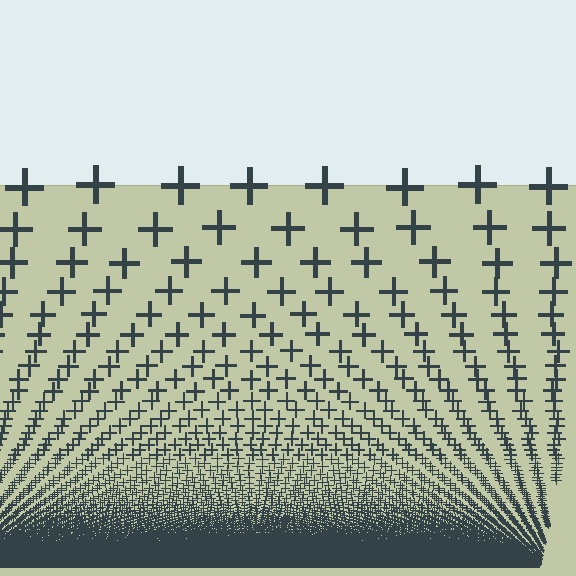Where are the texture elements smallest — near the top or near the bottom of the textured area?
Near the bottom.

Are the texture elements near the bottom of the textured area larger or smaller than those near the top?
Smaller. The gradient is inverted — elements near the bottom are smaller and denser.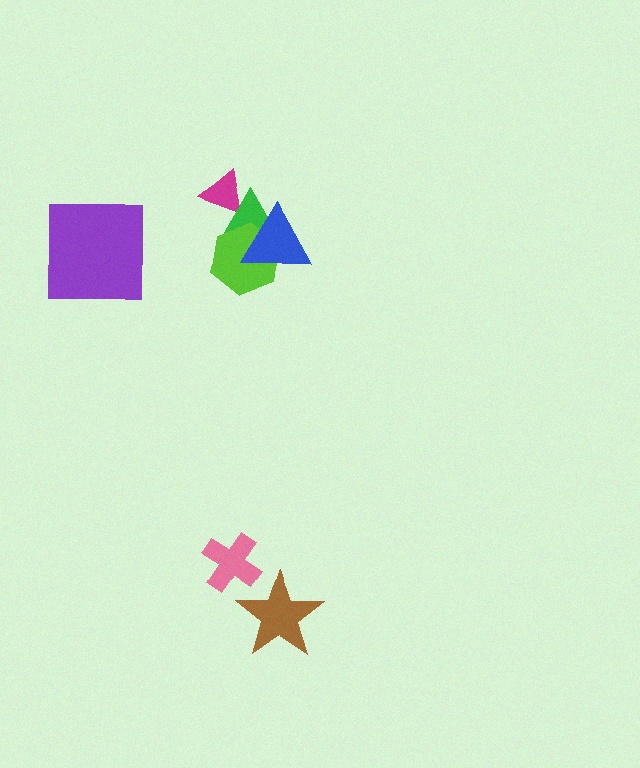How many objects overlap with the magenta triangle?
1 object overlaps with the magenta triangle.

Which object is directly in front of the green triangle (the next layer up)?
The lime hexagon is directly in front of the green triangle.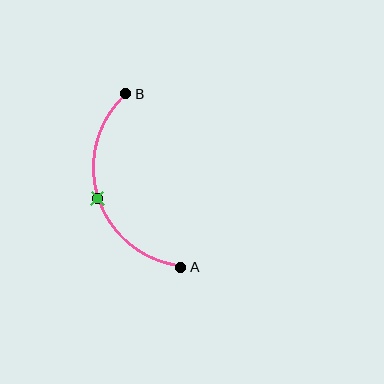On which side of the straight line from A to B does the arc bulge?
The arc bulges to the left of the straight line connecting A and B.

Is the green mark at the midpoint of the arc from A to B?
Yes. The green mark lies on the arc at equal arc-length from both A and B — it is the arc midpoint.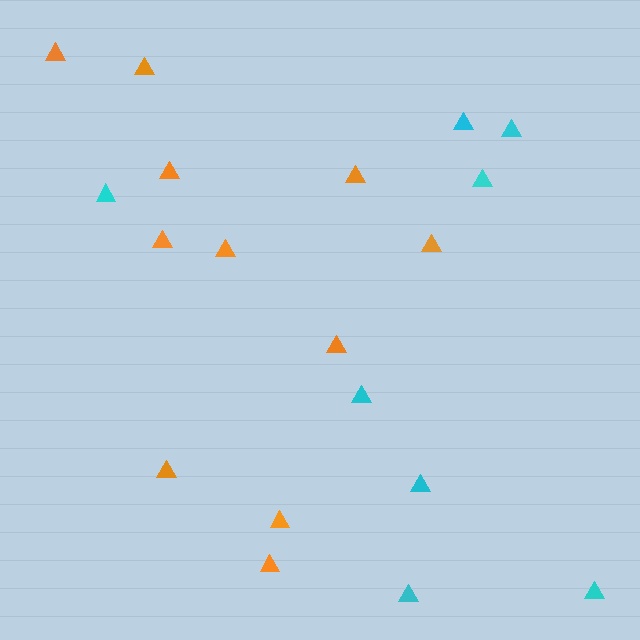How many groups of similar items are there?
There are 2 groups: one group of orange triangles (11) and one group of cyan triangles (8).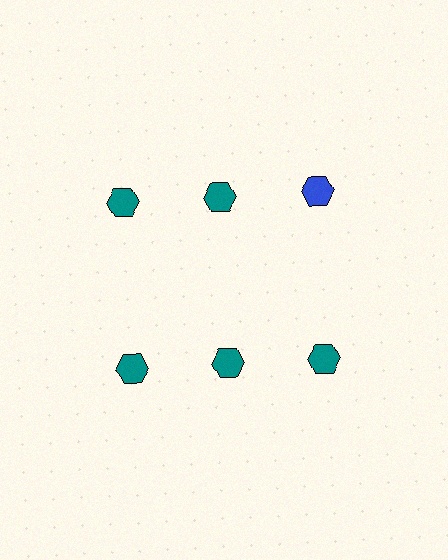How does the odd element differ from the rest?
It has a different color: blue instead of teal.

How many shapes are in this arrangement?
There are 6 shapes arranged in a grid pattern.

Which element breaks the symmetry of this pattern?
The blue hexagon in the top row, center column breaks the symmetry. All other shapes are teal hexagons.